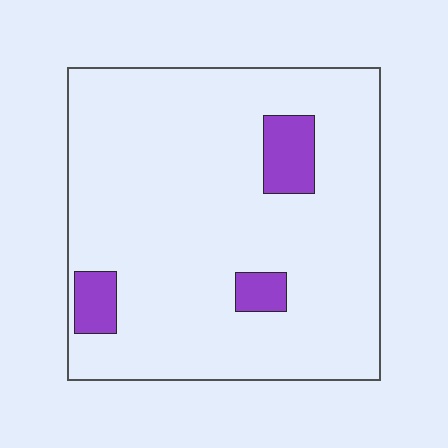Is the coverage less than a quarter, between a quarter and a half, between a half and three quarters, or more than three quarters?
Less than a quarter.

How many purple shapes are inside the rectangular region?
3.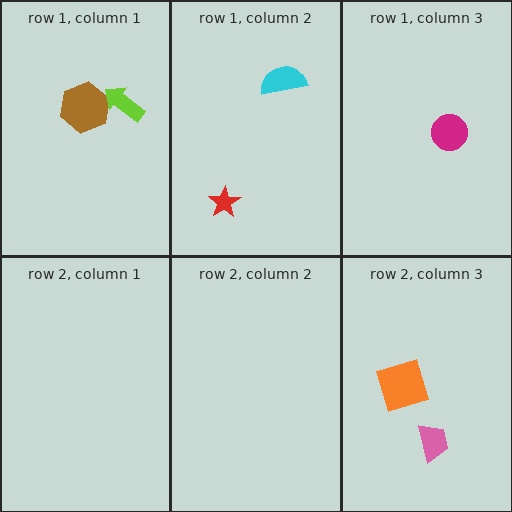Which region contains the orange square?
The row 2, column 3 region.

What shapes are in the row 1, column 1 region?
The brown hexagon, the lime arrow.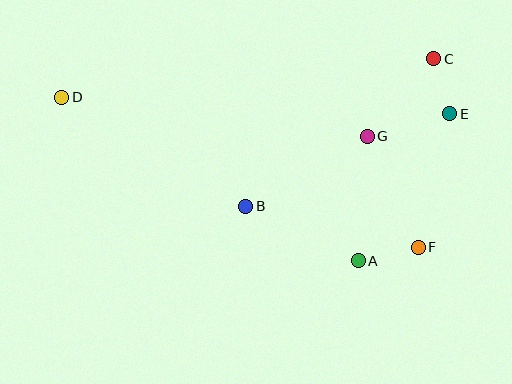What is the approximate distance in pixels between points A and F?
The distance between A and F is approximately 61 pixels.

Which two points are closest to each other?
Points C and E are closest to each other.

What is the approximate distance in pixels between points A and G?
The distance between A and G is approximately 125 pixels.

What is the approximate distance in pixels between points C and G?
The distance between C and G is approximately 102 pixels.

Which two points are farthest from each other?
Points D and E are farthest from each other.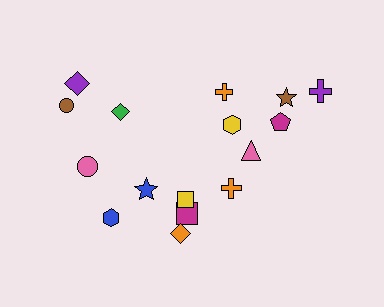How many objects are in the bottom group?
There are 6 objects.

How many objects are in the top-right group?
There are 6 objects.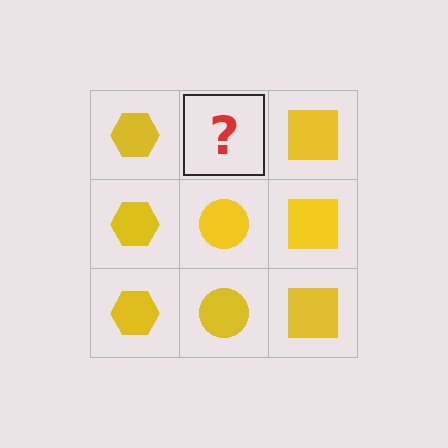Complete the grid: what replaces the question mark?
The question mark should be replaced with a yellow circle.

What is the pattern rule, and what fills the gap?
The rule is that each column has a consistent shape. The gap should be filled with a yellow circle.